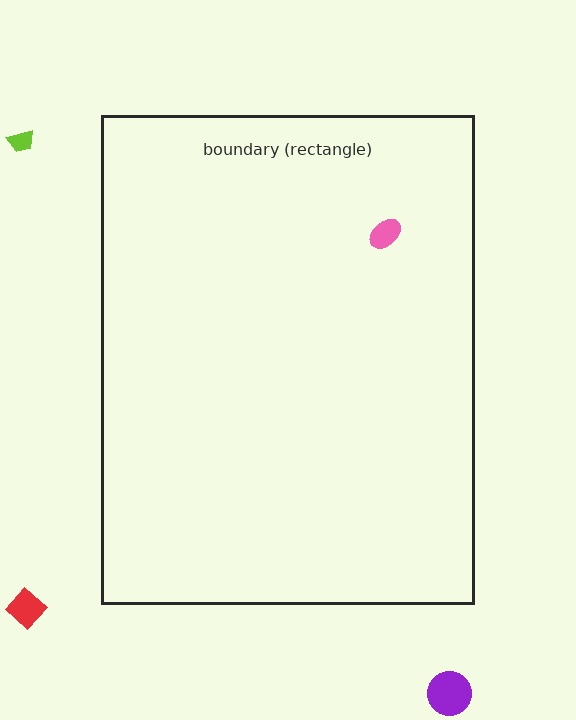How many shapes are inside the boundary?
1 inside, 3 outside.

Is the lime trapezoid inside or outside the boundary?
Outside.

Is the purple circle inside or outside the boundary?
Outside.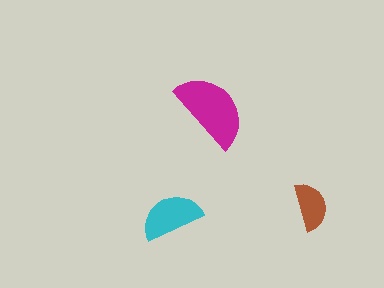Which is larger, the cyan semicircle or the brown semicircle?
The cyan one.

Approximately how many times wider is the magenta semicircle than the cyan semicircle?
About 1.5 times wider.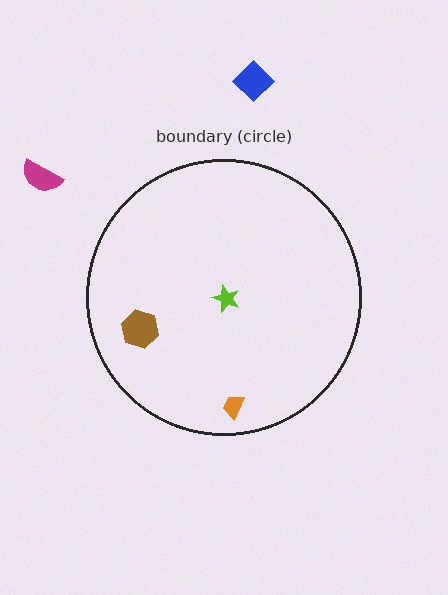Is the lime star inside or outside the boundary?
Inside.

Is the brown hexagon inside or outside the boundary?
Inside.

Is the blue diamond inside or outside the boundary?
Outside.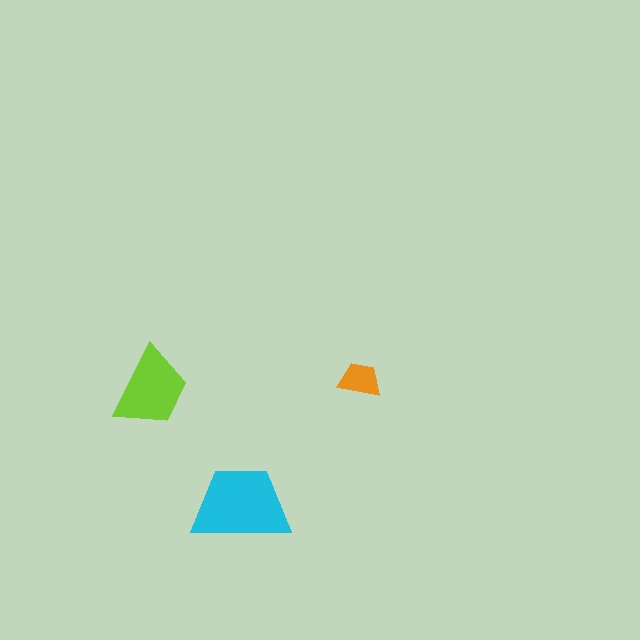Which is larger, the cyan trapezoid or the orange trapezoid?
The cyan one.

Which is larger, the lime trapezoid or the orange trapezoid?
The lime one.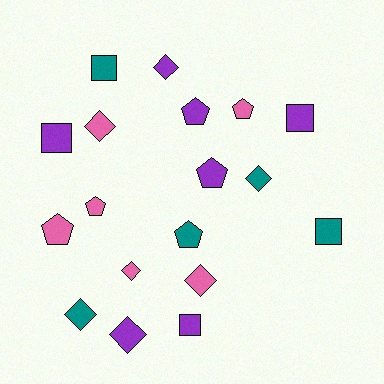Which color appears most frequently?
Purple, with 7 objects.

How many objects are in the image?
There are 18 objects.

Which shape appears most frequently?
Diamond, with 7 objects.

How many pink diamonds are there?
There are 3 pink diamonds.